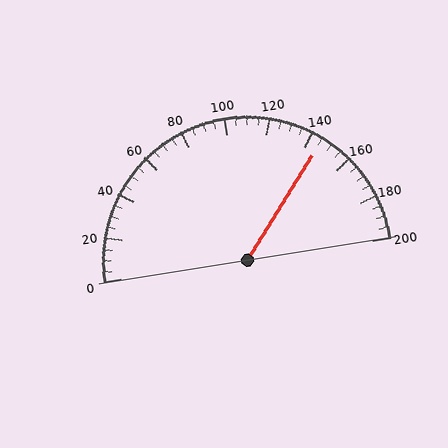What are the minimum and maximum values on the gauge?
The gauge ranges from 0 to 200.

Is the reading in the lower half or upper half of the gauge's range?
The reading is in the upper half of the range (0 to 200).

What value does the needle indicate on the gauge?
The needle indicates approximately 145.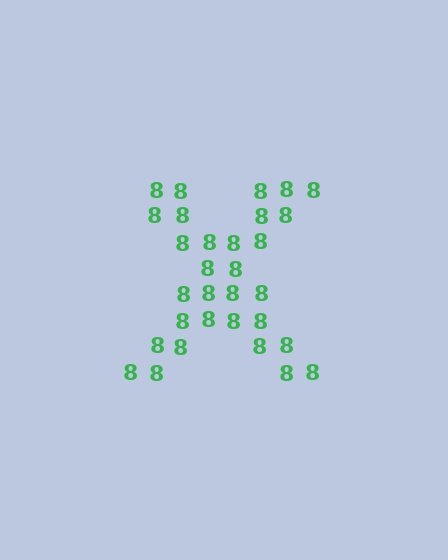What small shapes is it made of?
It is made of small digit 8's.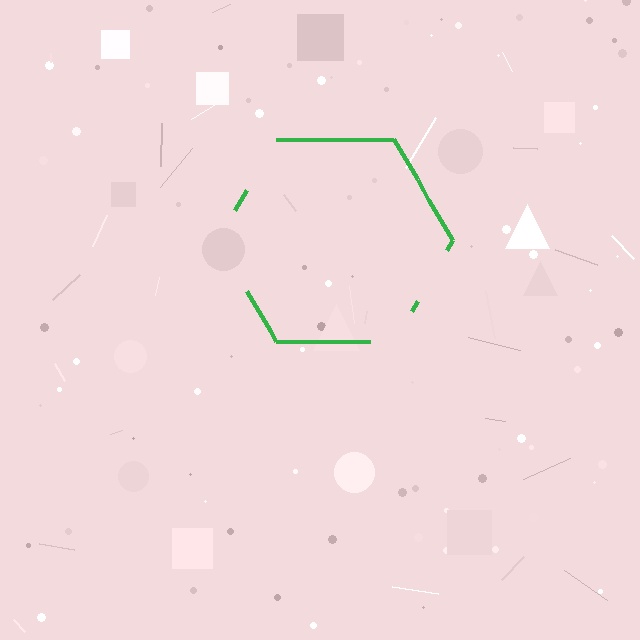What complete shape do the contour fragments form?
The contour fragments form a hexagon.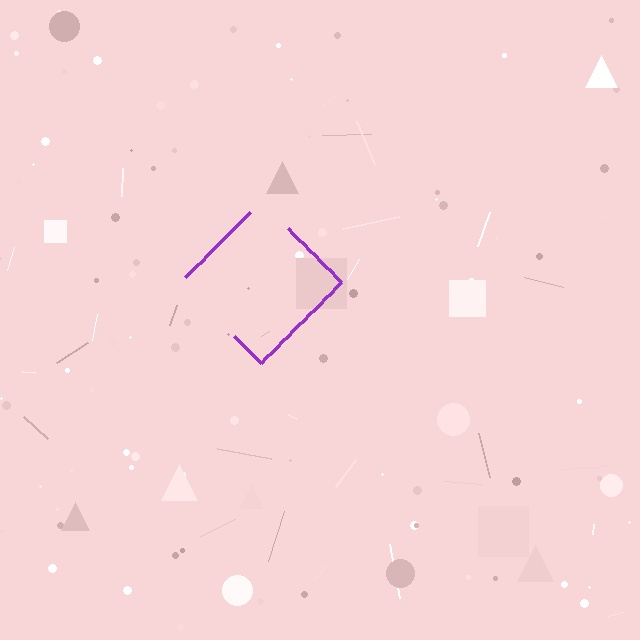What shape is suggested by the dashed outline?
The dashed outline suggests a diamond.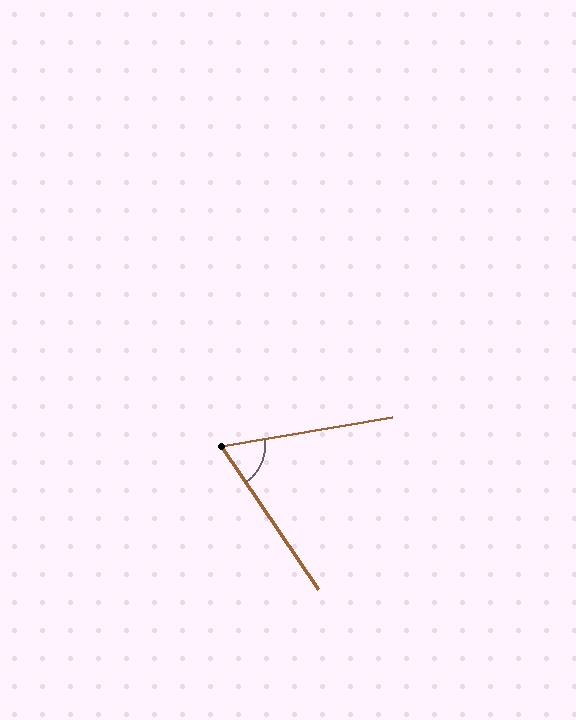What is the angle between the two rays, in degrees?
Approximately 65 degrees.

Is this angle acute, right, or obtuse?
It is acute.